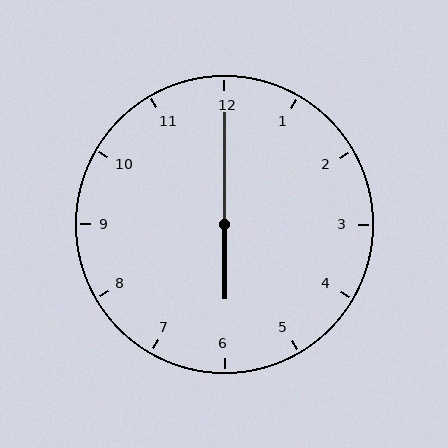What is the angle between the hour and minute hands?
Approximately 180 degrees.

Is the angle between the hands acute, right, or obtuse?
It is obtuse.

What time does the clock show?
6:00.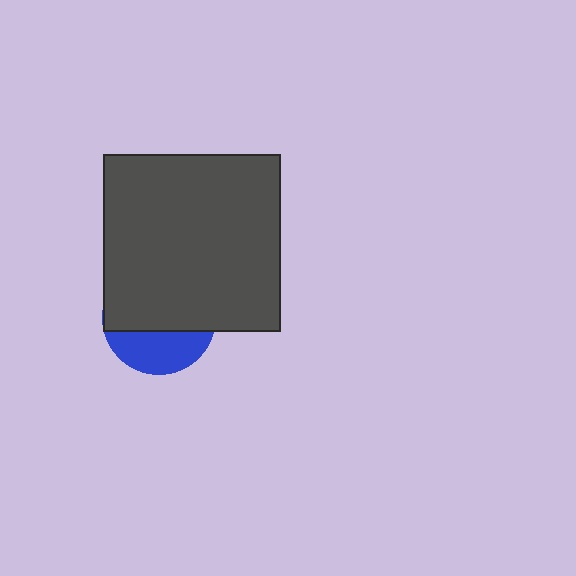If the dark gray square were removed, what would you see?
You would see the complete blue circle.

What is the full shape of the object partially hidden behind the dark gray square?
The partially hidden object is a blue circle.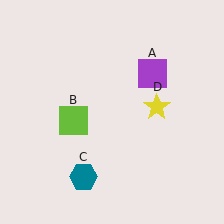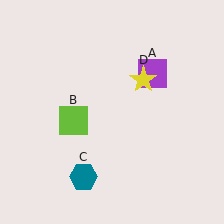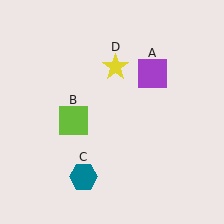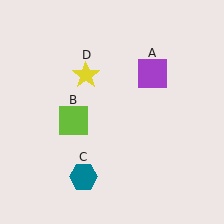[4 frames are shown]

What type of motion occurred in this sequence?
The yellow star (object D) rotated counterclockwise around the center of the scene.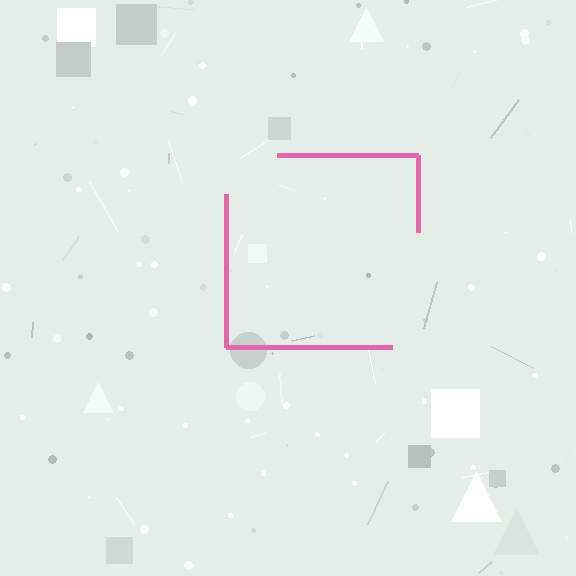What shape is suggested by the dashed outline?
The dashed outline suggests a square.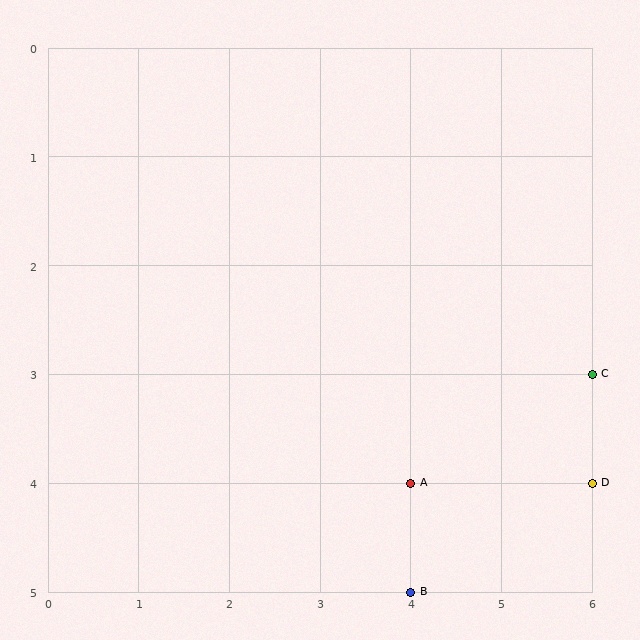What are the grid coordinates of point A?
Point A is at grid coordinates (4, 4).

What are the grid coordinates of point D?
Point D is at grid coordinates (6, 4).